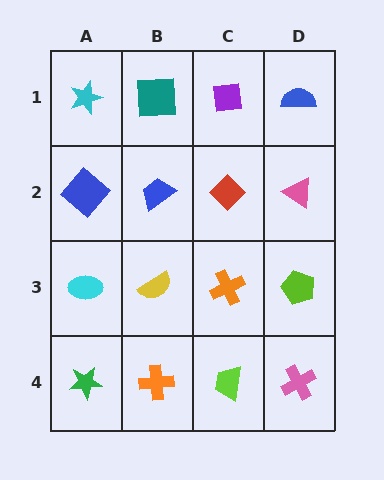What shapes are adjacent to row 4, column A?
A cyan ellipse (row 3, column A), an orange cross (row 4, column B).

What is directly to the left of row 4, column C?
An orange cross.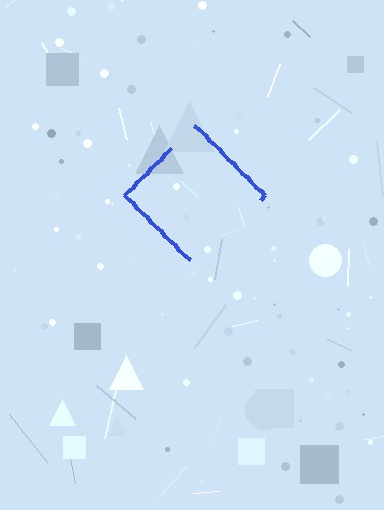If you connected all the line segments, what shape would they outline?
They would outline a diamond.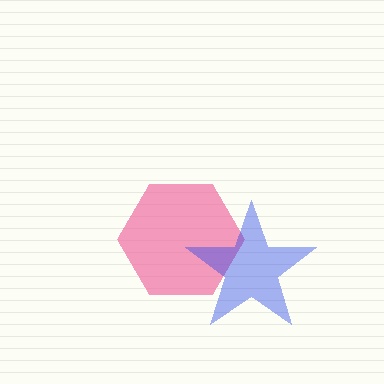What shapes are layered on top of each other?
The layered shapes are: a pink hexagon, a blue star.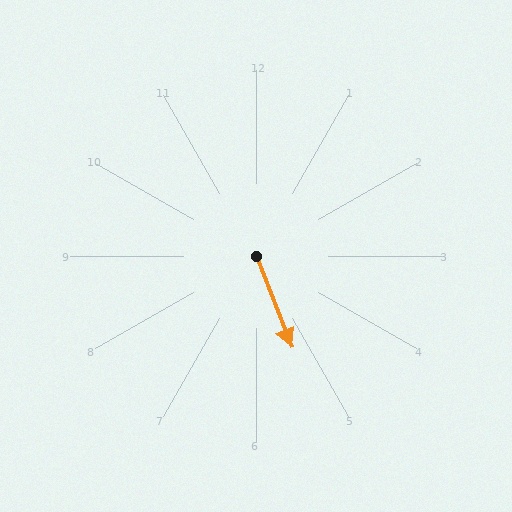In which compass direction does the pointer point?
South.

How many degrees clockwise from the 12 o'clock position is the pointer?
Approximately 159 degrees.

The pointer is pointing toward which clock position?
Roughly 5 o'clock.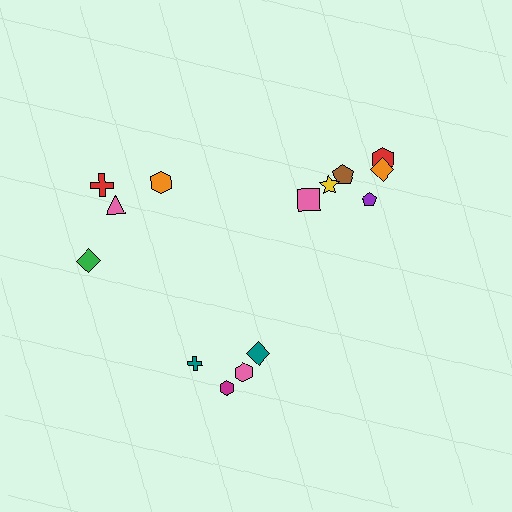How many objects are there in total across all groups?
There are 14 objects.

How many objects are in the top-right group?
There are 6 objects.